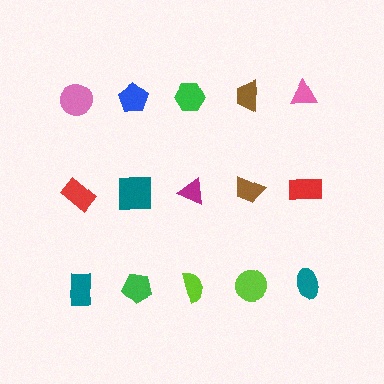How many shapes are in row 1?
5 shapes.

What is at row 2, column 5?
A red rectangle.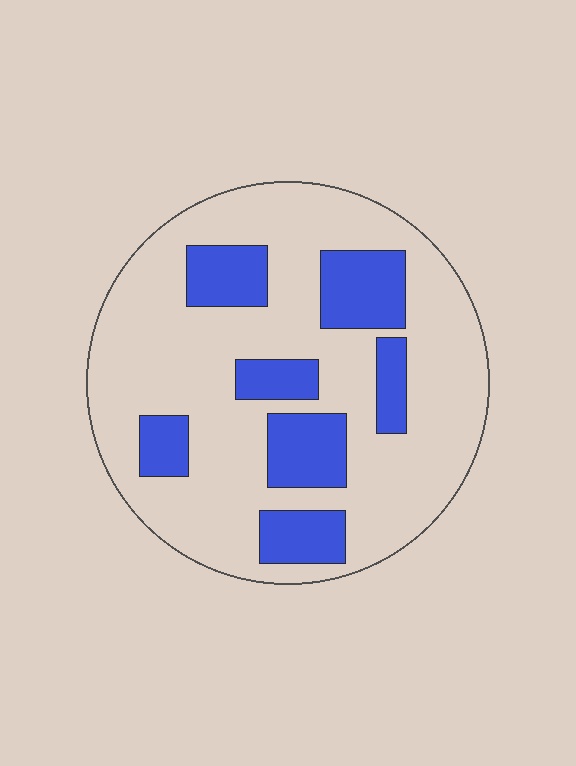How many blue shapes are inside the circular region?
7.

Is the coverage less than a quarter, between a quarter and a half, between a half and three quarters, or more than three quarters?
Between a quarter and a half.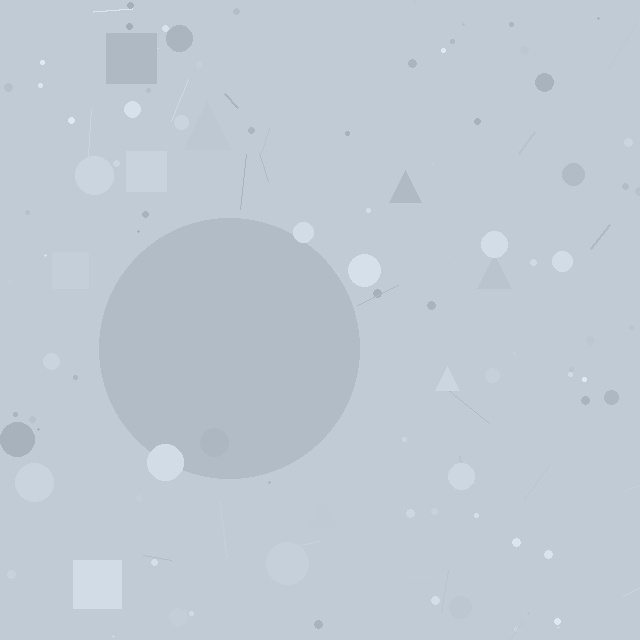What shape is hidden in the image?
A circle is hidden in the image.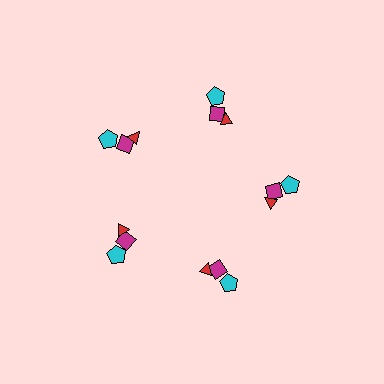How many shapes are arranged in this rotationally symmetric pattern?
There are 15 shapes, arranged in 5 groups of 3.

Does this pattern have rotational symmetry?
Yes, this pattern has 5-fold rotational symmetry. It looks the same after rotating 72 degrees around the center.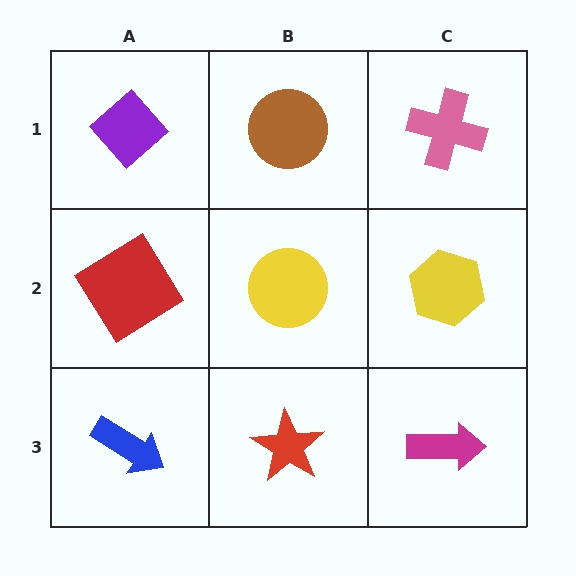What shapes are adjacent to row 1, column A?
A red diamond (row 2, column A), a brown circle (row 1, column B).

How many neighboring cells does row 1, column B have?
3.